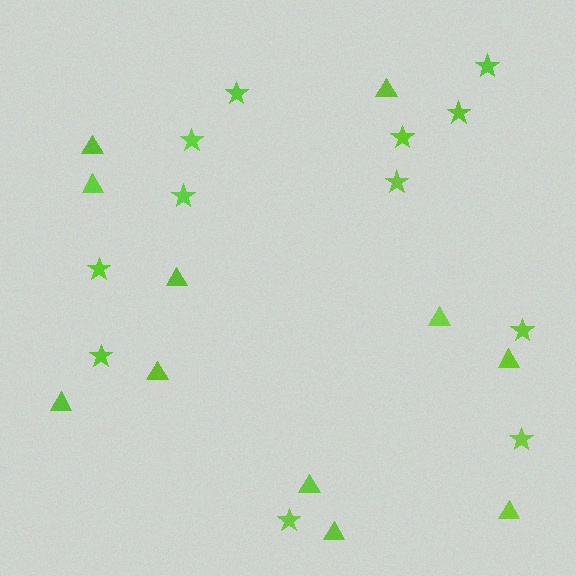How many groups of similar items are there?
There are 2 groups: one group of stars (12) and one group of triangles (11).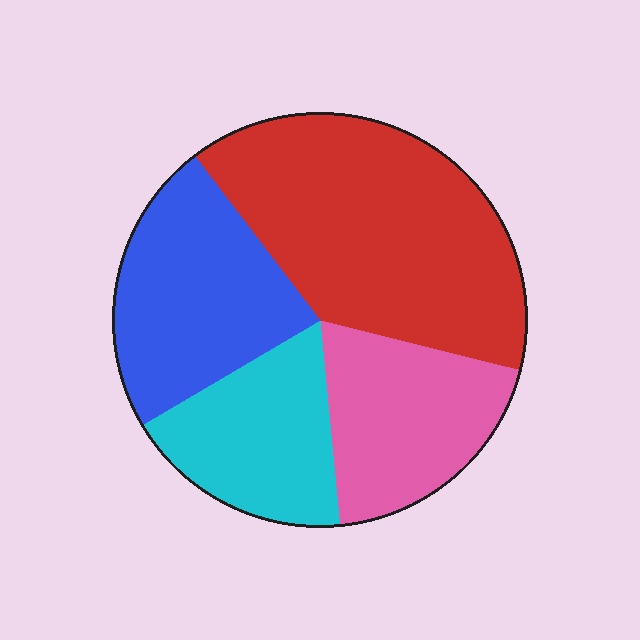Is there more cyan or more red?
Red.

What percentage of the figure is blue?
Blue takes up about one quarter (1/4) of the figure.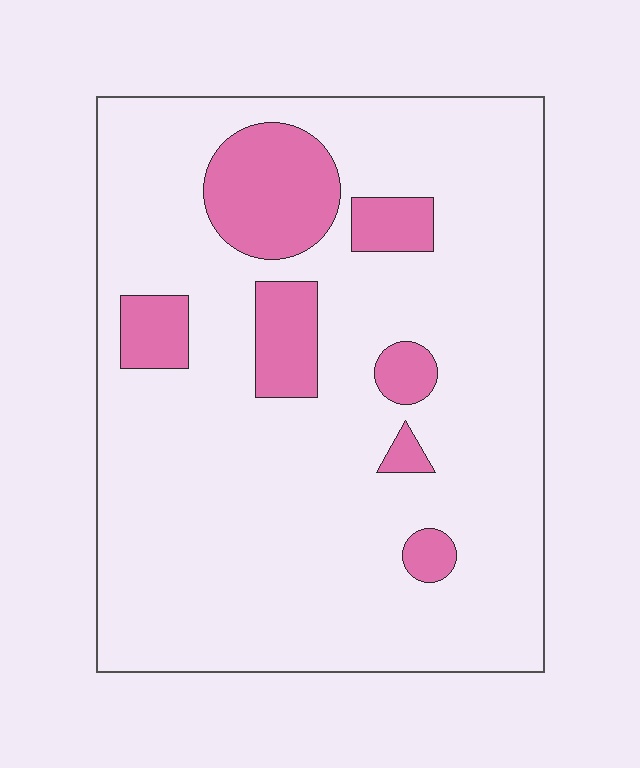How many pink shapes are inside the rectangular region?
7.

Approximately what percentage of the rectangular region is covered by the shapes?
Approximately 15%.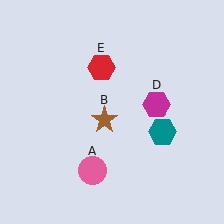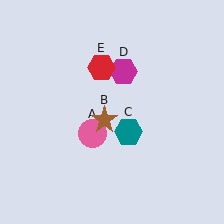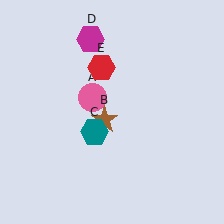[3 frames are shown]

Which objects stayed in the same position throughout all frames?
Brown star (object B) and red hexagon (object E) remained stationary.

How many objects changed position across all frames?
3 objects changed position: pink circle (object A), teal hexagon (object C), magenta hexagon (object D).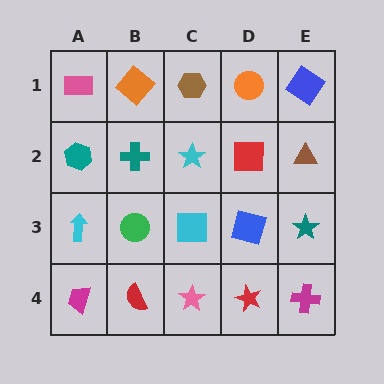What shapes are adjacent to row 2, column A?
A pink rectangle (row 1, column A), a cyan arrow (row 3, column A), a teal cross (row 2, column B).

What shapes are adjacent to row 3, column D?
A red square (row 2, column D), a red star (row 4, column D), a cyan square (row 3, column C), a teal star (row 3, column E).